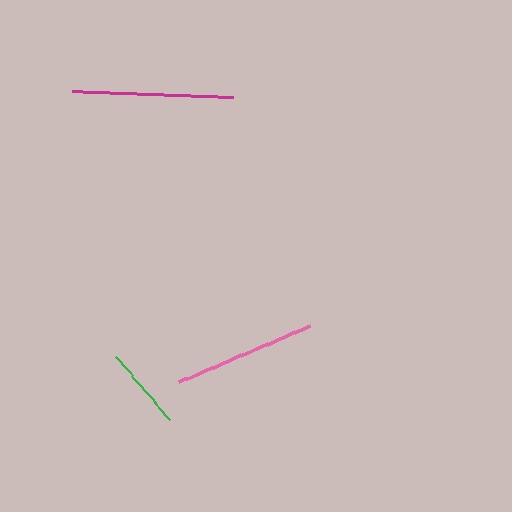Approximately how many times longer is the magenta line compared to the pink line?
The magenta line is approximately 1.1 times the length of the pink line.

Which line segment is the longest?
The magenta line is the longest at approximately 162 pixels.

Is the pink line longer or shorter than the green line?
The pink line is longer than the green line.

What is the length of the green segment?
The green segment is approximately 83 pixels long.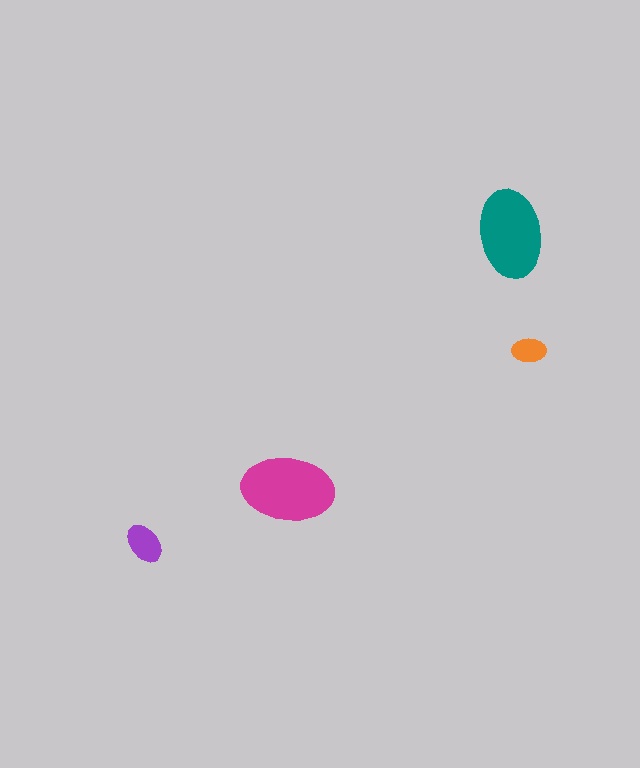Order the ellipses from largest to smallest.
the magenta one, the teal one, the purple one, the orange one.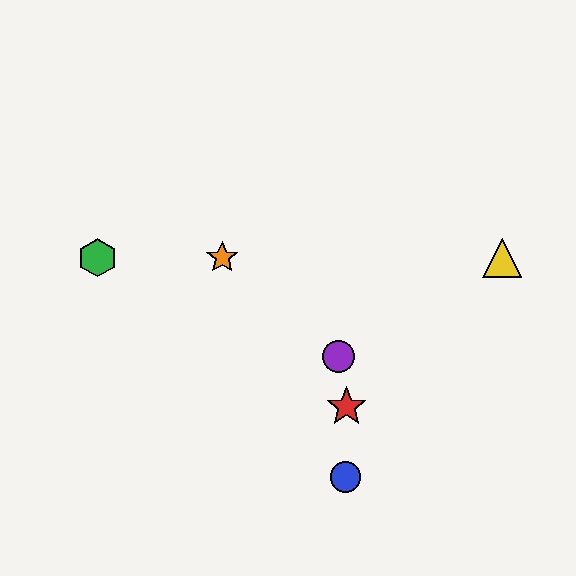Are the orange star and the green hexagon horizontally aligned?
Yes, both are at y≈258.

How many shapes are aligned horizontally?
3 shapes (the green hexagon, the yellow triangle, the orange star) are aligned horizontally.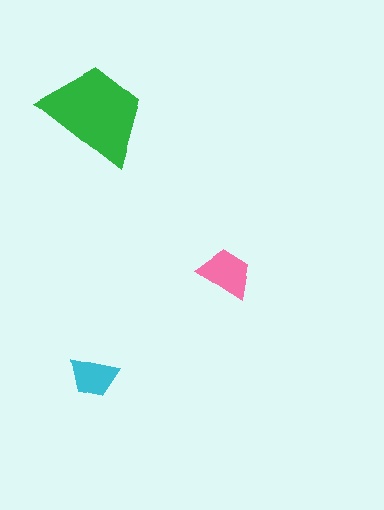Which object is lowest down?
The cyan trapezoid is bottommost.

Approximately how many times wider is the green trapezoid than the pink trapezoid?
About 2 times wider.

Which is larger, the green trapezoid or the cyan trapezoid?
The green one.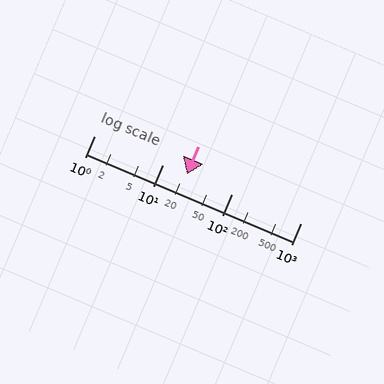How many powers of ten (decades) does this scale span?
The scale spans 3 decades, from 1 to 1000.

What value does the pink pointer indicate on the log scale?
The pointer indicates approximately 22.